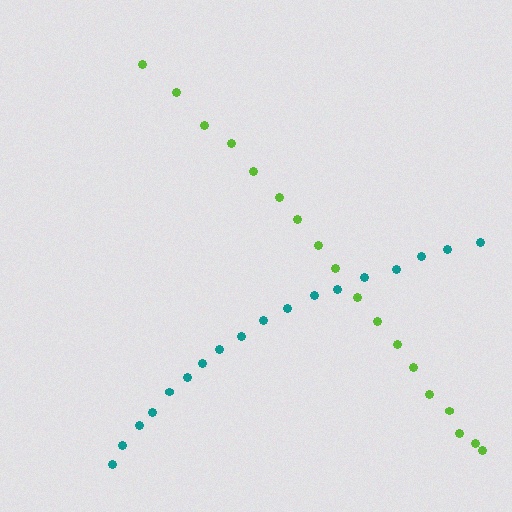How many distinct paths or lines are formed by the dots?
There are 2 distinct paths.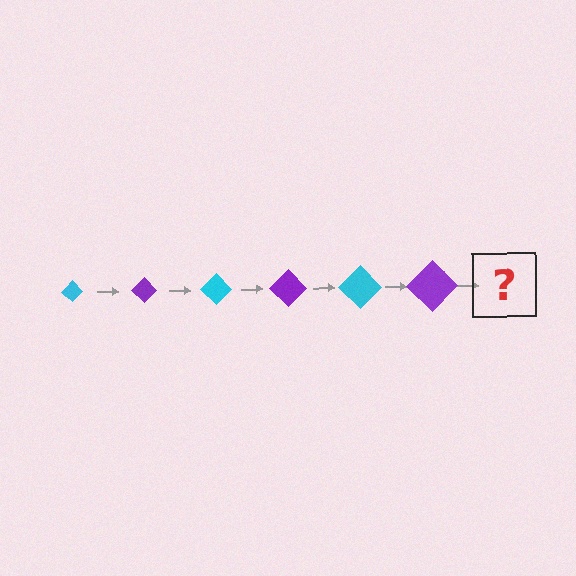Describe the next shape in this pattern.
It should be a cyan diamond, larger than the previous one.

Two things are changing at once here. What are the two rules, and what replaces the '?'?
The two rules are that the diamond grows larger each step and the color cycles through cyan and purple. The '?' should be a cyan diamond, larger than the previous one.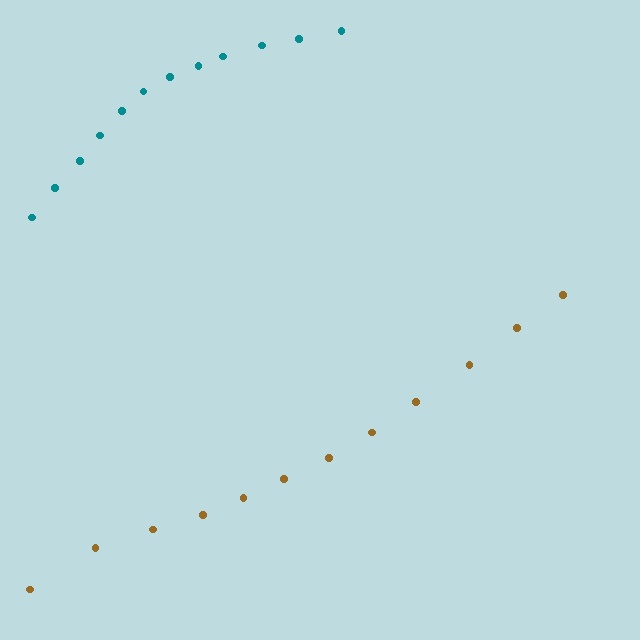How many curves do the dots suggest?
There are 2 distinct paths.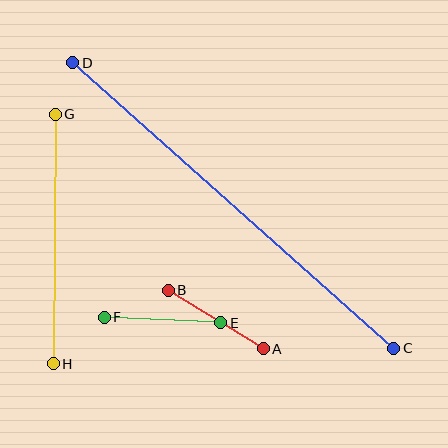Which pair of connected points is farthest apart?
Points C and D are farthest apart.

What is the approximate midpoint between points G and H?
The midpoint is at approximately (54, 239) pixels.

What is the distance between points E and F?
The distance is approximately 117 pixels.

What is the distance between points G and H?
The distance is approximately 249 pixels.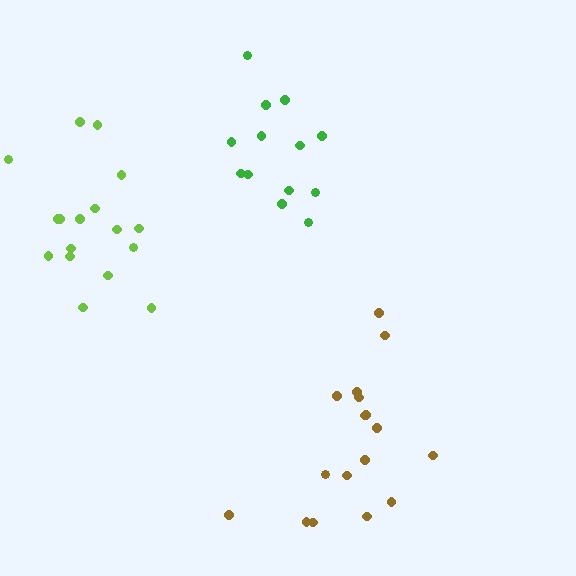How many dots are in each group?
Group 1: 17 dots, Group 2: 17 dots, Group 3: 13 dots (47 total).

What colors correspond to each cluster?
The clusters are colored: brown, lime, green.